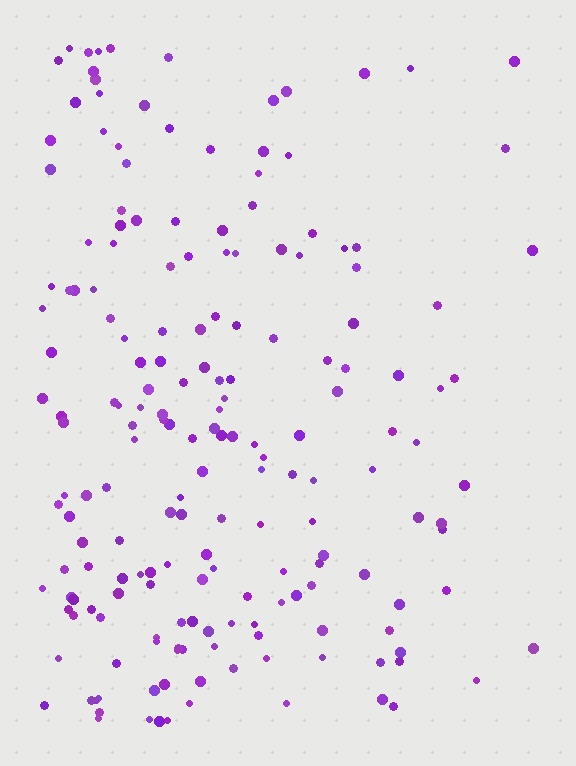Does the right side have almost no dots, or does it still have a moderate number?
Still a moderate number, just noticeably fewer than the left.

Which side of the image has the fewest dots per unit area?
The right.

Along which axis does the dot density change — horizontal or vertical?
Horizontal.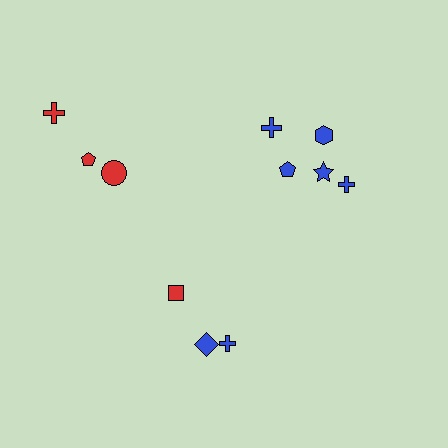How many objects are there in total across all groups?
There are 11 objects.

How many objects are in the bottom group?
There are 3 objects.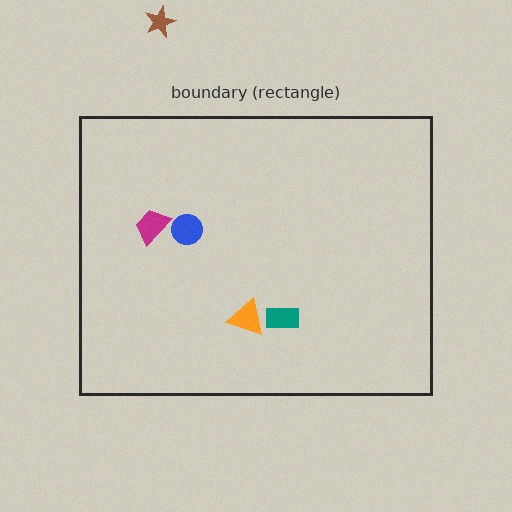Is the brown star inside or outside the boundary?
Outside.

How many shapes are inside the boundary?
4 inside, 1 outside.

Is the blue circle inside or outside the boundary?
Inside.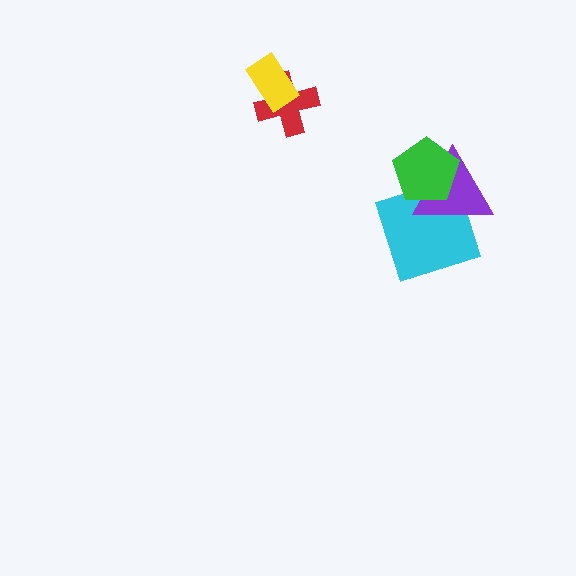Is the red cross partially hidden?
Yes, it is partially covered by another shape.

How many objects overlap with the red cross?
1 object overlaps with the red cross.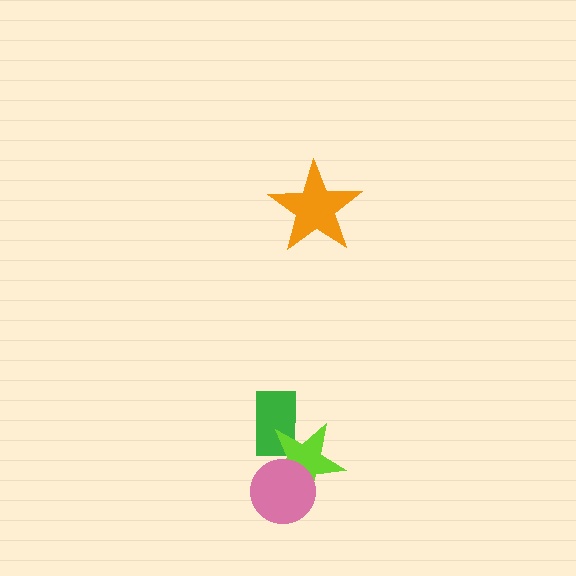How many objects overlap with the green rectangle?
1 object overlaps with the green rectangle.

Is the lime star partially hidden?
Yes, it is partially covered by another shape.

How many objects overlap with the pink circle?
1 object overlaps with the pink circle.